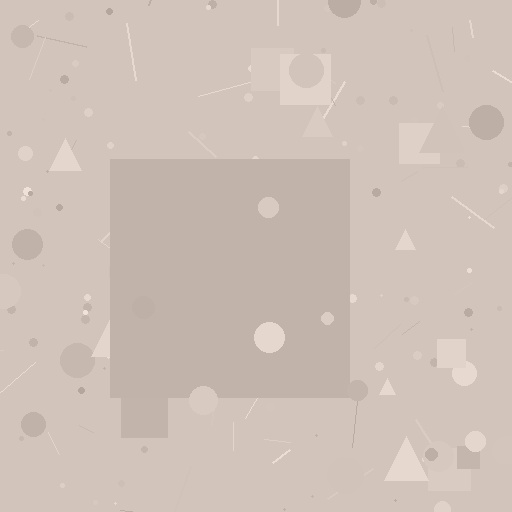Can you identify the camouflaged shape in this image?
The camouflaged shape is a square.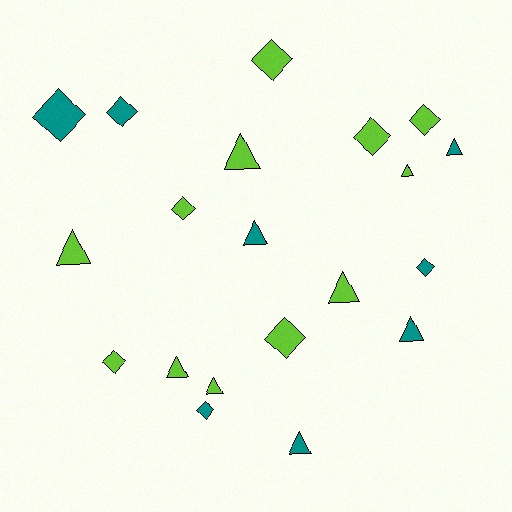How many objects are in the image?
There are 20 objects.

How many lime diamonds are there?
There are 6 lime diamonds.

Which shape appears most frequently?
Diamond, with 10 objects.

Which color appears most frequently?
Lime, with 12 objects.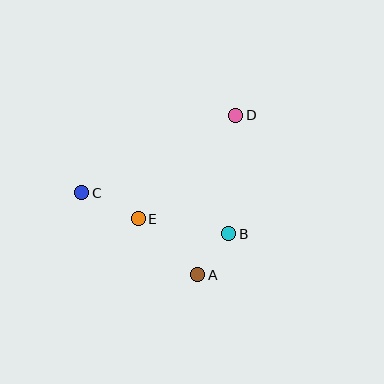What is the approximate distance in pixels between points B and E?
The distance between B and E is approximately 91 pixels.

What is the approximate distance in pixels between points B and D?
The distance between B and D is approximately 119 pixels.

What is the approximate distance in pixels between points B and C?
The distance between B and C is approximately 152 pixels.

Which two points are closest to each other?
Points A and B are closest to each other.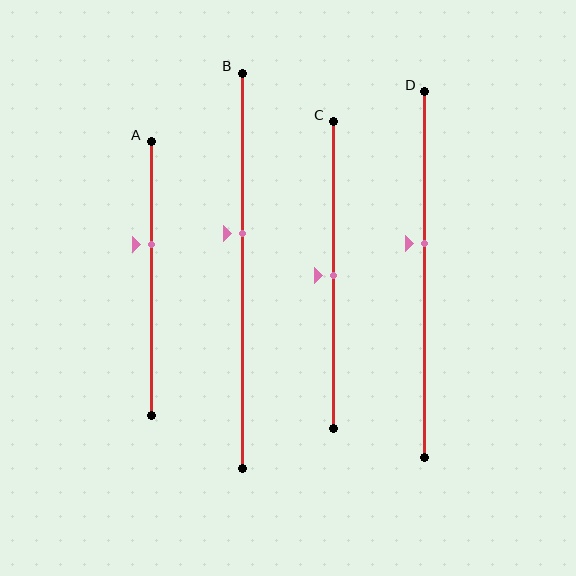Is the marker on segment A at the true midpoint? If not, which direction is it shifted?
No, the marker on segment A is shifted upward by about 13% of the segment length.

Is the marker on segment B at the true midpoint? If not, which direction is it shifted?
No, the marker on segment B is shifted upward by about 9% of the segment length.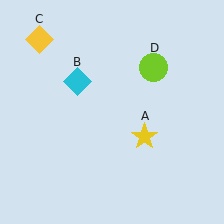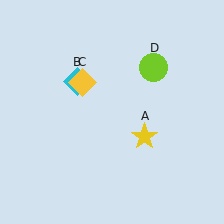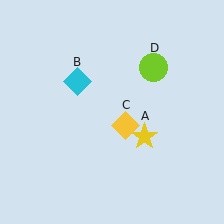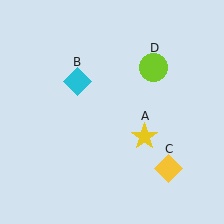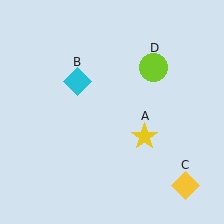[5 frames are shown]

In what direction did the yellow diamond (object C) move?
The yellow diamond (object C) moved down and to the right.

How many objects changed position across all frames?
1 object changed position: yellow diamond (object C).